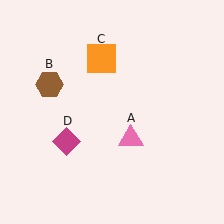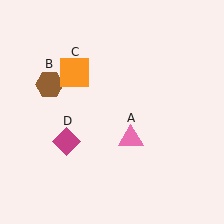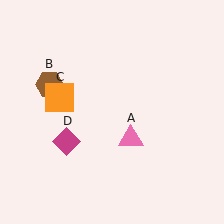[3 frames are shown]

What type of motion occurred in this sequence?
The orange square (object C) rotated counterclockwise around the center of the scene.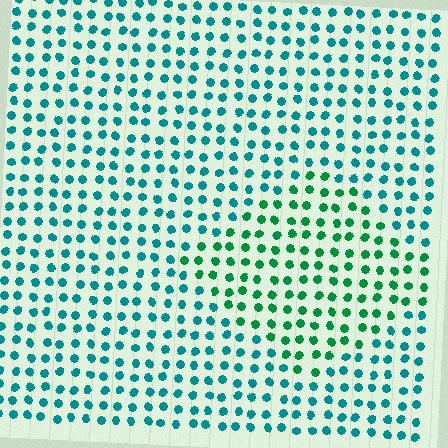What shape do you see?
I see a diamond.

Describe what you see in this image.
The image is filled with small teal elements in a uniform arrangement. A diamond-shaped region is visible where the elements are tinted to a slightly different hue, forming a subtle color boundary.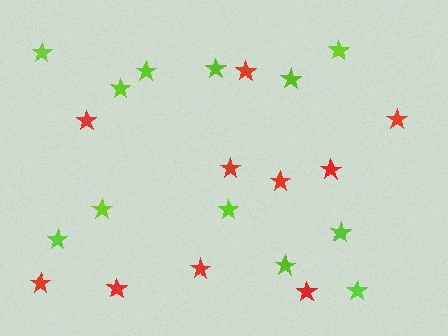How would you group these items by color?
There are 2 groups: one group of lime stars (12) and one group of red stars (10).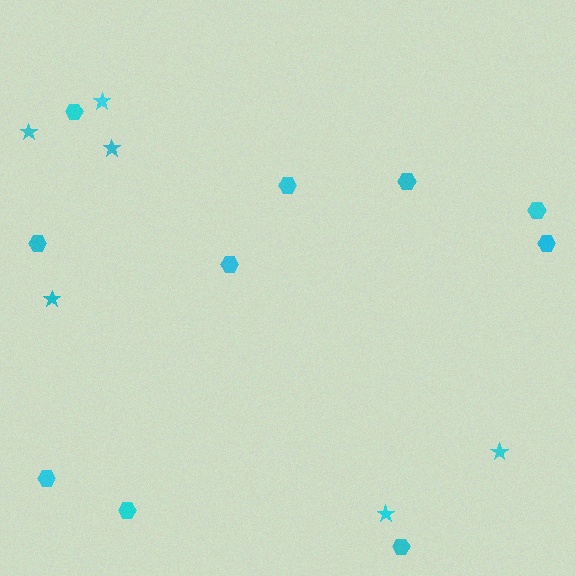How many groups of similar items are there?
There are 2 groups: one group of hexagons (10) and one group of stars (6).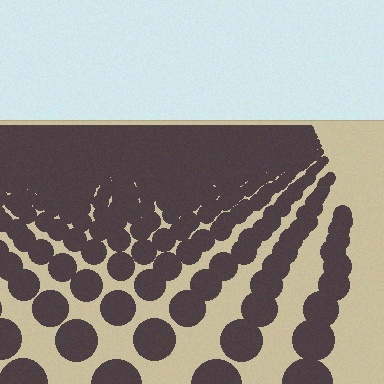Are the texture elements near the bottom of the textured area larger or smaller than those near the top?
Larger. Near the bottom, elements are closer to the viewer and appear at a bigger on-screen size.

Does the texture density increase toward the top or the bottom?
Density increases toward the top.